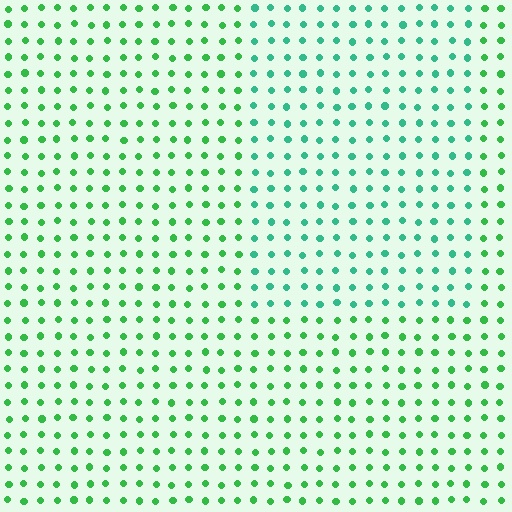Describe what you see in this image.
The image is filled with small green elements in a uniform arrangement. A rectangle-shaped region is visible where the elements are tinted to a slightly different hue, forming a subtle color boundary.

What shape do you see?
I see a rectangle.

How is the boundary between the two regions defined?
The boundary is defined purely by a slight shift in hue (about 31 degrees). Spacing, size, and orientation are identical on both sides.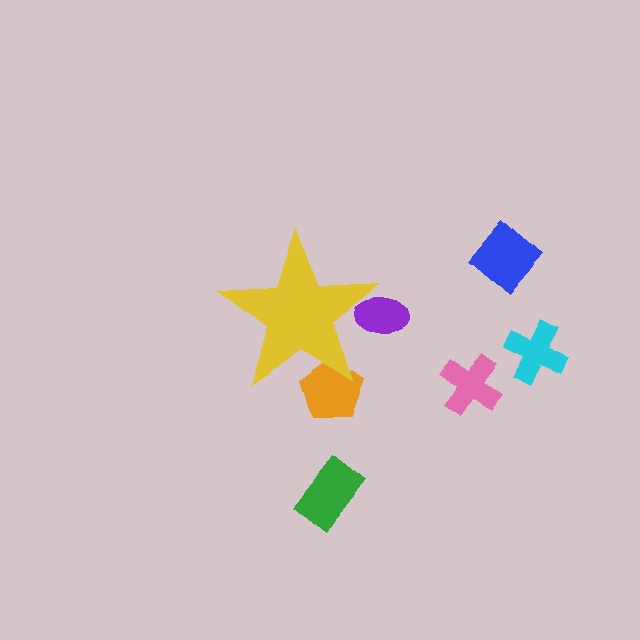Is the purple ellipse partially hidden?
Yes, the purple ellipse is partially hidden behind the yellow star.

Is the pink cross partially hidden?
No, the pink cross is fully visible.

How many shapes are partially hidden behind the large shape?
2 shapes are partially hidden.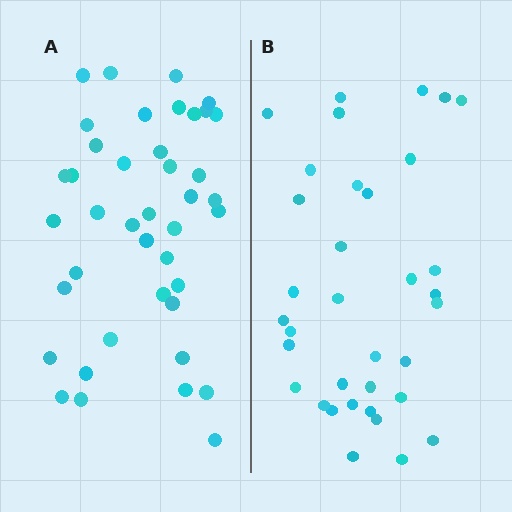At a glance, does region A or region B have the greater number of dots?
Region A (the left region) has more dots.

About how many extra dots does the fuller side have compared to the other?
Region A has about 6 more dots than region B.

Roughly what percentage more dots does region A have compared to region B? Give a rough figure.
About 15% more.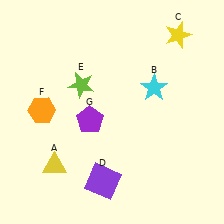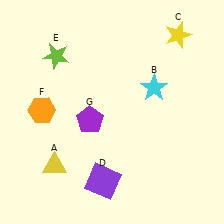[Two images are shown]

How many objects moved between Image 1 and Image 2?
1 object moved between the two images.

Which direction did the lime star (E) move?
The lime star (E) moved up.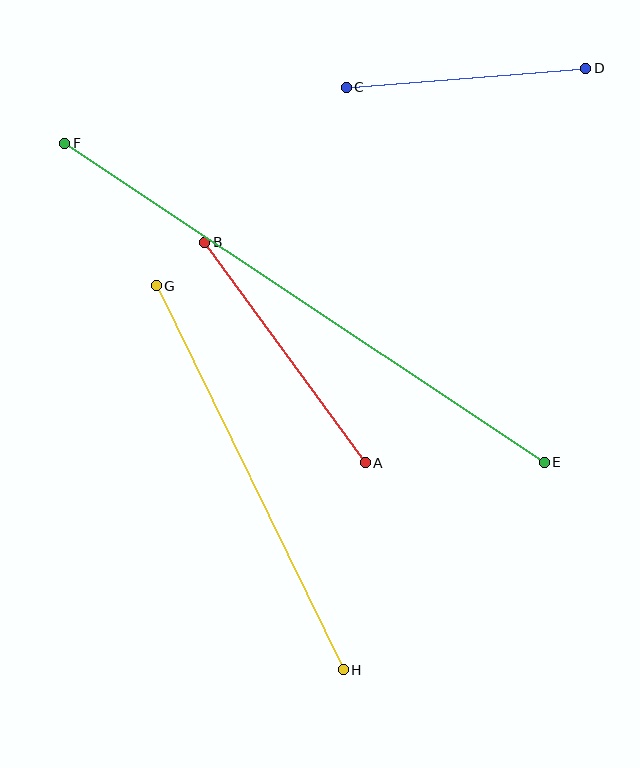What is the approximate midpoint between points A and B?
The midpoint is at approximately (285, 352) pixels.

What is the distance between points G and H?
The distance is approximately 427 pixels.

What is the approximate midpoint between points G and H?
The midpoint is at approximately (250, 478) pixels.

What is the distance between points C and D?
The distance is approximately 240 pixels.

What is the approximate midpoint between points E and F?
The midpoint is at approximately (305, 303) pixels.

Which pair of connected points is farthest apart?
Points E and F are farthest apart.